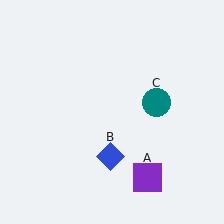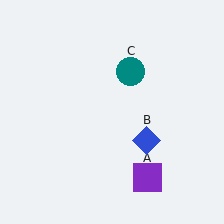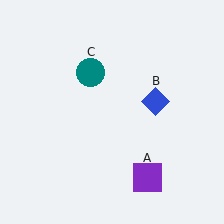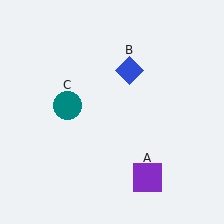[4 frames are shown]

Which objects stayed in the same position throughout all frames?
Purple square (object A) remained stationary.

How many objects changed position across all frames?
2 objects changed position: blue diamond (object B), teal circle (object C).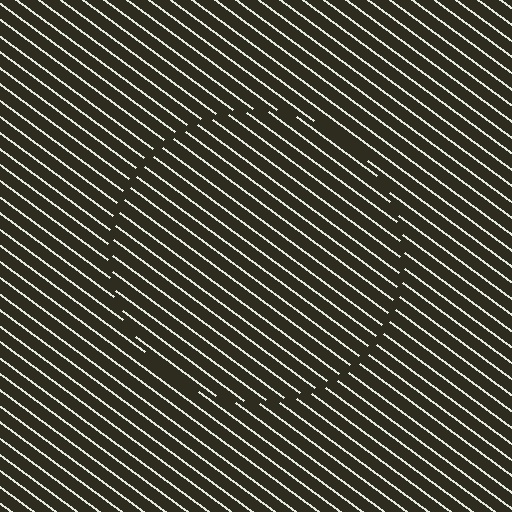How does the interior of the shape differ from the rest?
The interior of the shape contains the same grating, shifted by half a period — the contour is defined by the phase discontinuity where line-ends from the inner and outer gratings abut.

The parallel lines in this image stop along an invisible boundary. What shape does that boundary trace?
An illusory circle. The interior of the shape contains the same grating, shifted by half a period — the contour is defined by the phase discontinuity where line-ends from the inner and outer gratings abut.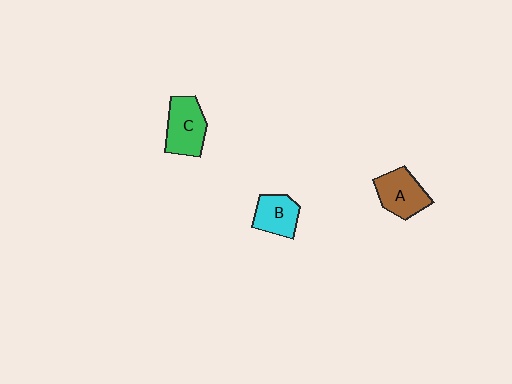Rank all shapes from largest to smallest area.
From largest to smallest: C (green), A (brown), B (cyan).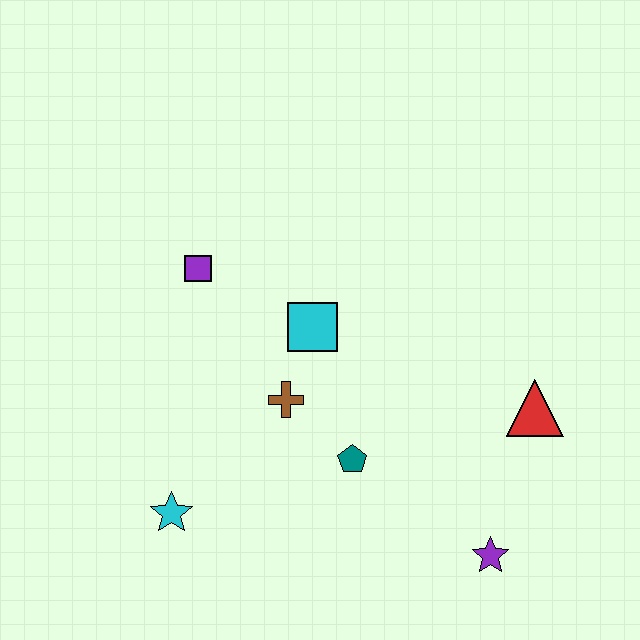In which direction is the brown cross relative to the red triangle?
The brown cross is to the left of the red triangle.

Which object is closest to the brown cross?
The cyan square is closest to the brown cross.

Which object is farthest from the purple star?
The purple square is farthest from the purple star.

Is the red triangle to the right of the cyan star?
Yes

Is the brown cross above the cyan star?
Yes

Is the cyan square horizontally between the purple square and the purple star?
Yes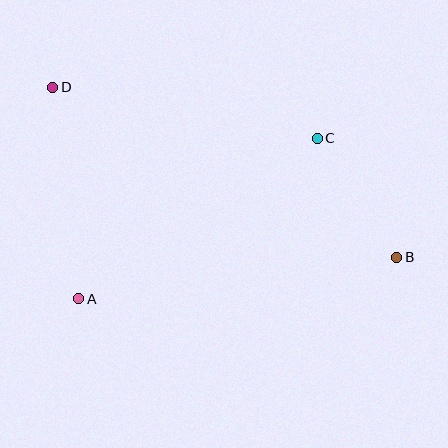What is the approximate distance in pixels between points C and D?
The distance between C and D is approximately 269 pixels.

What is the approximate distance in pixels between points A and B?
The distance between A and B is approximately 321 pixels.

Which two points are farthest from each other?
Points B and D are farthest from each other.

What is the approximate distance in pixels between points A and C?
The distance between A and C is approximately 288 pixels.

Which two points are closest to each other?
Points B and C are closest to each other.